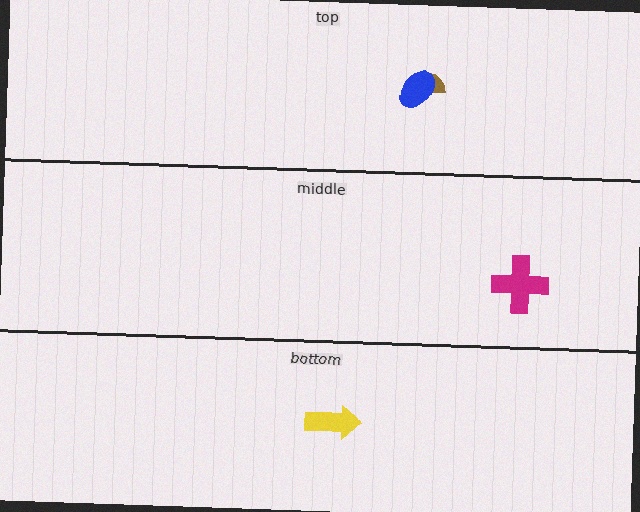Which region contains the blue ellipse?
The top region.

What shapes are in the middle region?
The magenta cross.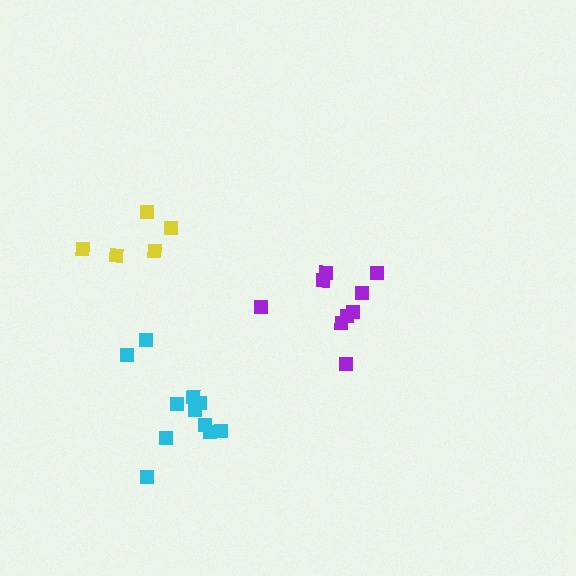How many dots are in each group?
Group 1: 9 dots, Group 2: 11 dots, Group 3: 5 dots (25 total).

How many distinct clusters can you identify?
There are 3 distinct clusters.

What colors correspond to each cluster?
The clusters are colored: purple, cyan, yellow.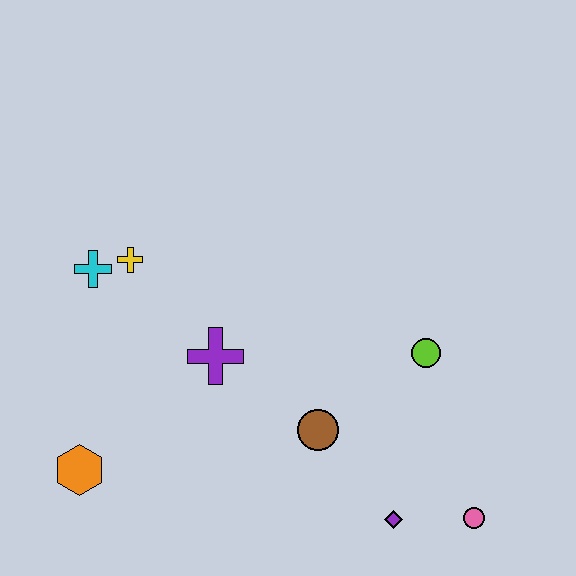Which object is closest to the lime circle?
The brown circle is closest to the lime circle.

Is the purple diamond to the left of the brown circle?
No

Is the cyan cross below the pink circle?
No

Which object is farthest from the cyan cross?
The pink circle is farthest from the cyan cross.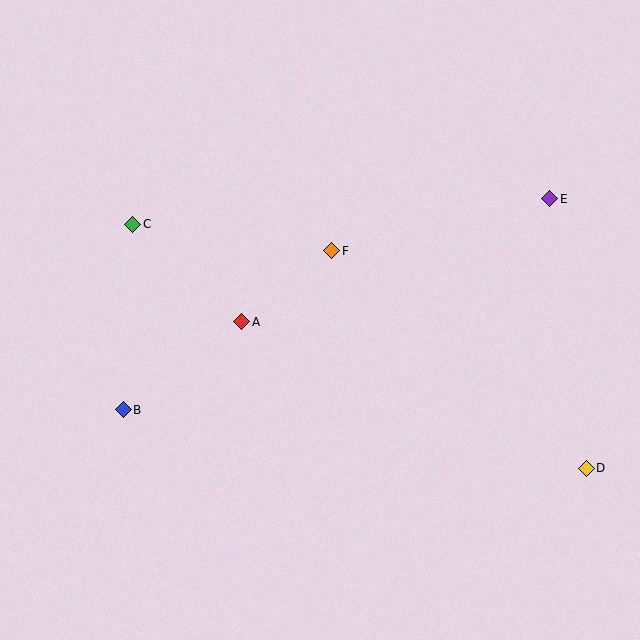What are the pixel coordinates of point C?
Point C is at (133, 224).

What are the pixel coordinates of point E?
Point E is at (550, 199).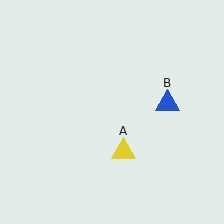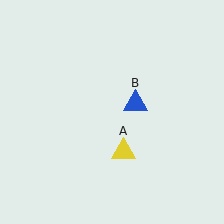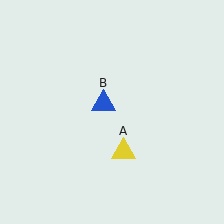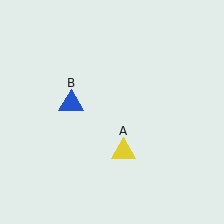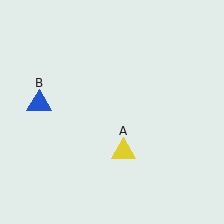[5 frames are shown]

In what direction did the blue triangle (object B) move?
The blue triangle (object B) moved left.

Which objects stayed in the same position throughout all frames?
Yellow triangle (object A) remained stationary.